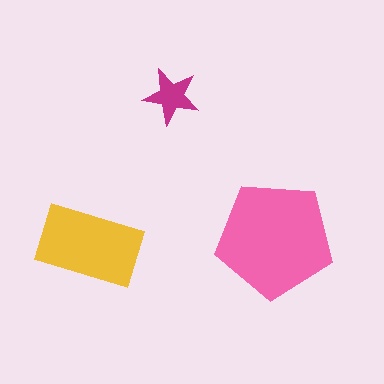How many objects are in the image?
There are 3 objects in the image.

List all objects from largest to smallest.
The pink pentagon, the yellow rectangle, the magenta star.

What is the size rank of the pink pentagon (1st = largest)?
1st.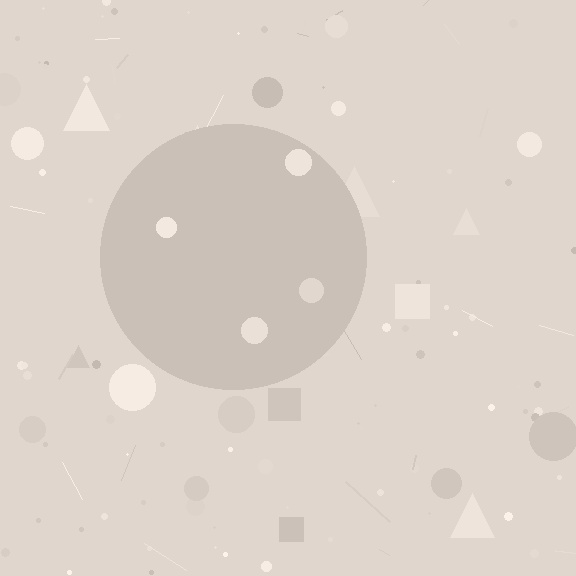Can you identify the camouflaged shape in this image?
The camouflaged shape is a circle.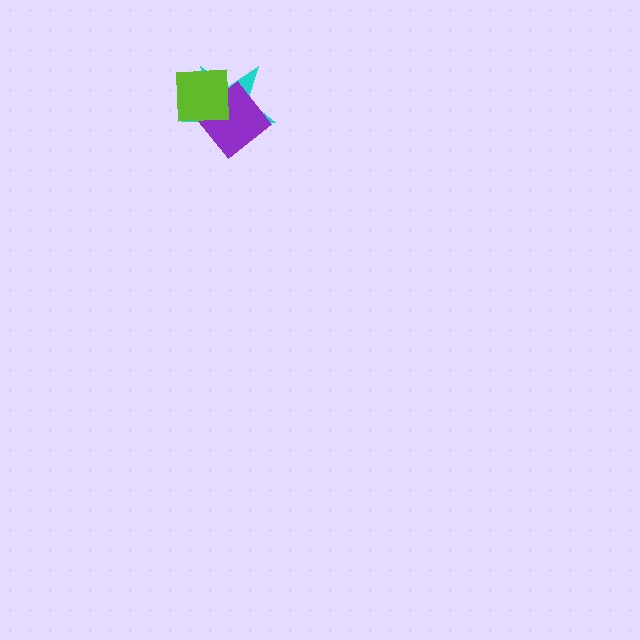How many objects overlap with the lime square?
2 objects overlap with the lime square.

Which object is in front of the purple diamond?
The lime square is in front of the purple diamond.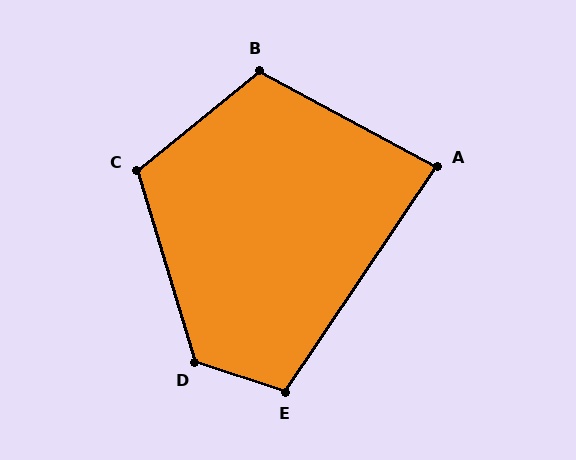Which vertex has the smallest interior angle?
A, at approximately 84 degrees.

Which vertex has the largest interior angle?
D, at approximately 125 degrees.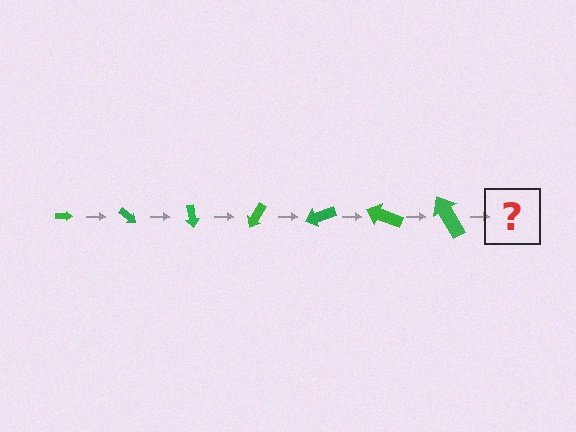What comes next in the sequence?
The next element should be an arrow, larger than the previous one and rotated 280 degrees from the start.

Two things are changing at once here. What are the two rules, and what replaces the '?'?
The two rules are that the arrow grows larger each step and it rotates 40 degrees each step. The '?' should be an arrow, larger than the previous one and rotated 280 degrees from the start.